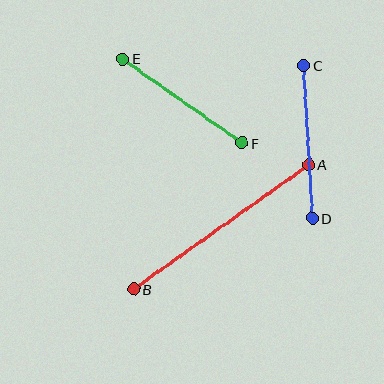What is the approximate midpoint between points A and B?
The midpoint is at approximately (221, 227) pixels.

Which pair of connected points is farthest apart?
Points A and B are farthest apart.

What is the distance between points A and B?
The distance is approximately 215 pixels.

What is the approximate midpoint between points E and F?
The midpoint is at approximately (183, 101) pixels.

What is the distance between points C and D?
The distance is approximately 153 pixels.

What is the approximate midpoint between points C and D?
The midpoint is at approximately (308, 142) pixels.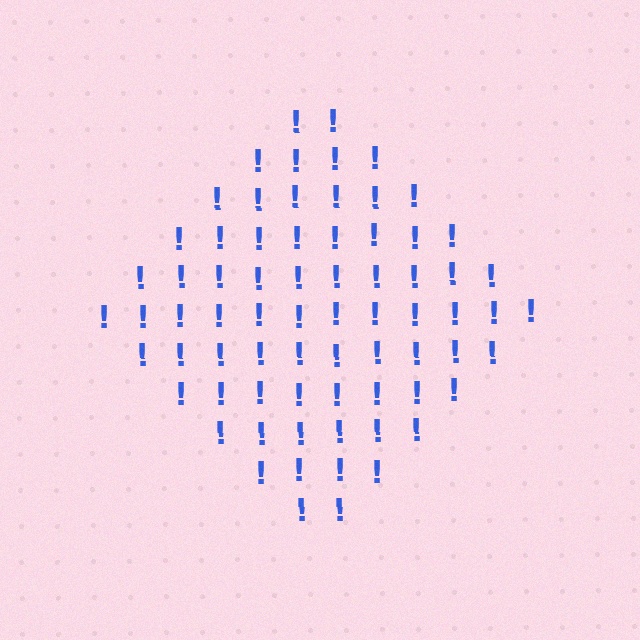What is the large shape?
The large shape is a diamond.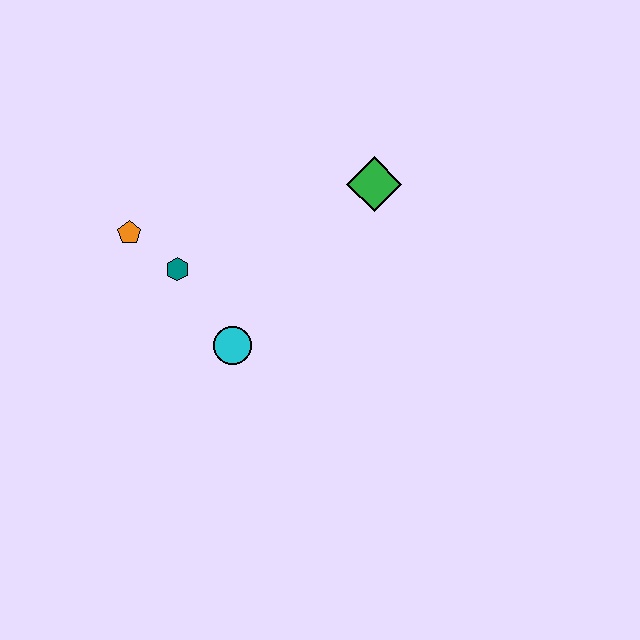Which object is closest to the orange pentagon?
The teal hexagon is closest to the orange pentagon.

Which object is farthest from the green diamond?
The orange pentagon is farthest from the green diamond.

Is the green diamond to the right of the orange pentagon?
Yes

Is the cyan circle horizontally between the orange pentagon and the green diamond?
Yes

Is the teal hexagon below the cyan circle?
No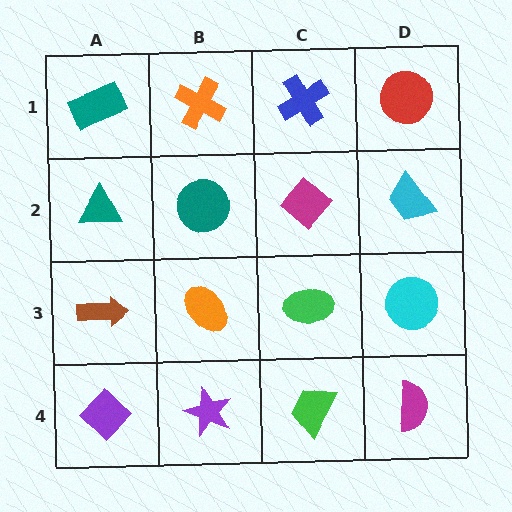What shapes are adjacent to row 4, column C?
A green ellipse (row 3, column C), a purple star (row 4, column B), a magenta semicircle (row 4, column D).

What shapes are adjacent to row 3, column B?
A teal circle (row 2, column B), a purple star (row 4, column B), a brown arrow (row 3, column A), a green ellipse (row 3, column C).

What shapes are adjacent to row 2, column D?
A red circle (row 1, column D), a cyan circle (row 3, column D), a magenta diamond (row 2, column C).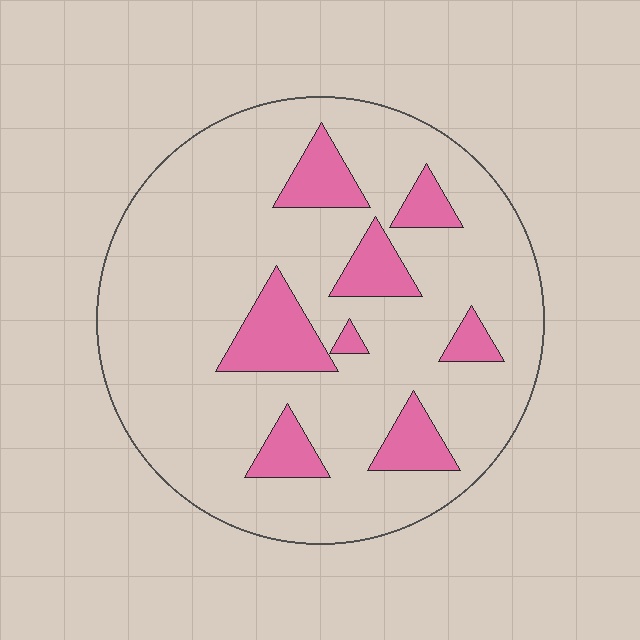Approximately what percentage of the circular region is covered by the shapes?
Approximately 15%.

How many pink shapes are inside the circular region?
8.